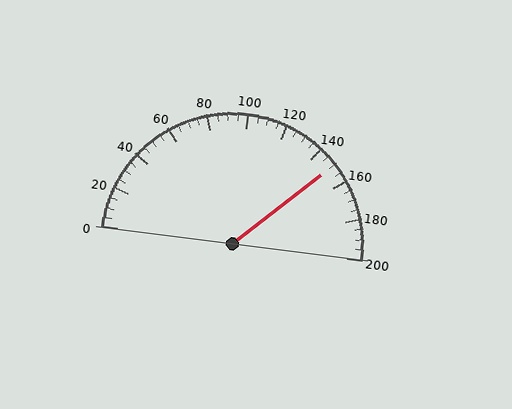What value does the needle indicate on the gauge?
The needle indicates approximately 150.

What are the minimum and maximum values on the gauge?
The gauge ranges from 0 to 200.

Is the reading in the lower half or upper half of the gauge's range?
The reading is in the upper half of the range (0 to 200).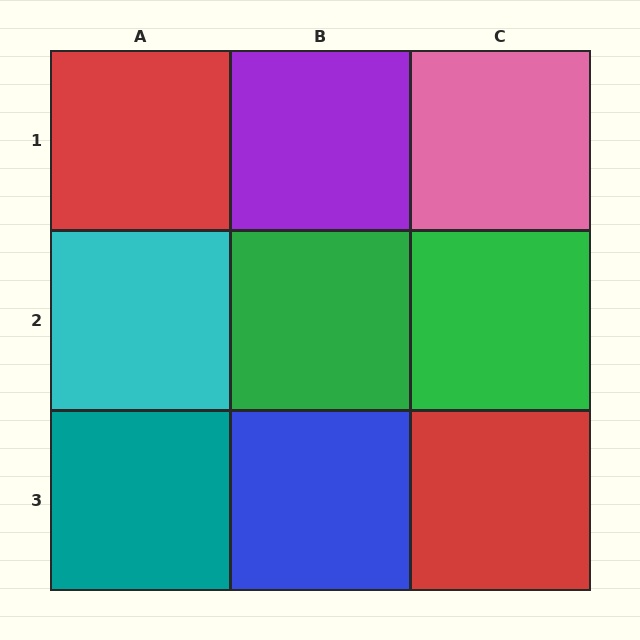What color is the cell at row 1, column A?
Red.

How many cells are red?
2 cells are red.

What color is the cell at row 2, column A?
Cyan.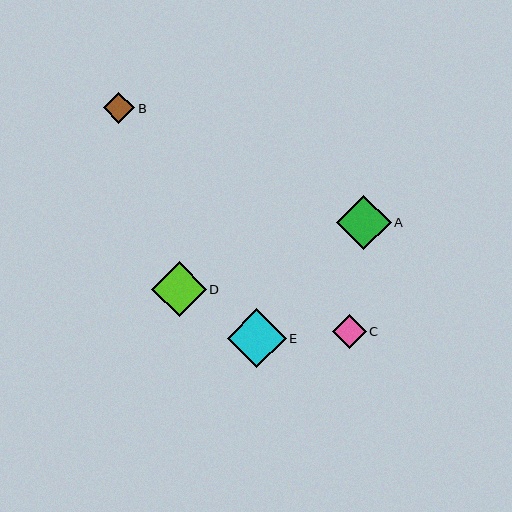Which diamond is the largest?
Diamond E is the largest with a size of approximately 59 pixels.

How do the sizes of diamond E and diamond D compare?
Diamond E and diamond D are approximately the same size.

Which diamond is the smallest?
Diamond B is the smallest with a size of approximately 31 pixels.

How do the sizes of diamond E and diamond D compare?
Diamond E and diamond D are approximately the same size.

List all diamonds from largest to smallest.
From largest to smallest: E, D, A, C, B.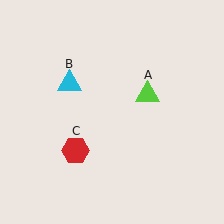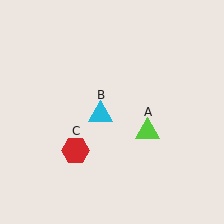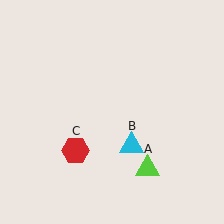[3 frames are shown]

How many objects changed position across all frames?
2 objects changed position: lime triangle (object A), cyan triangle (object B).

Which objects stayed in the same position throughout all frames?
Red hexagon (object C) remained stationary.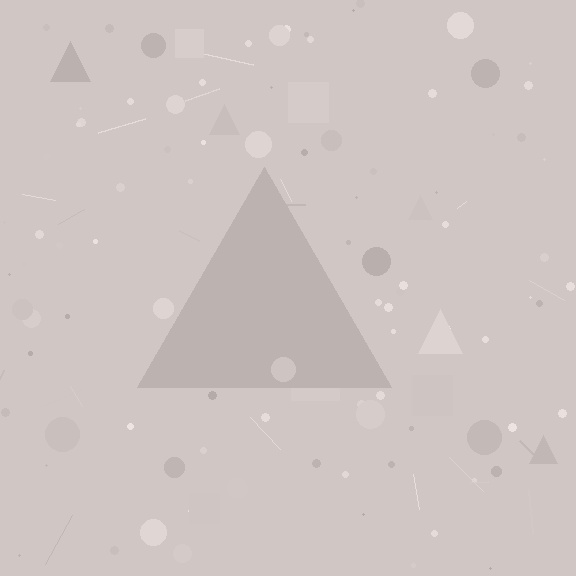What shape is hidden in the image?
A triangle is hidden in the image.